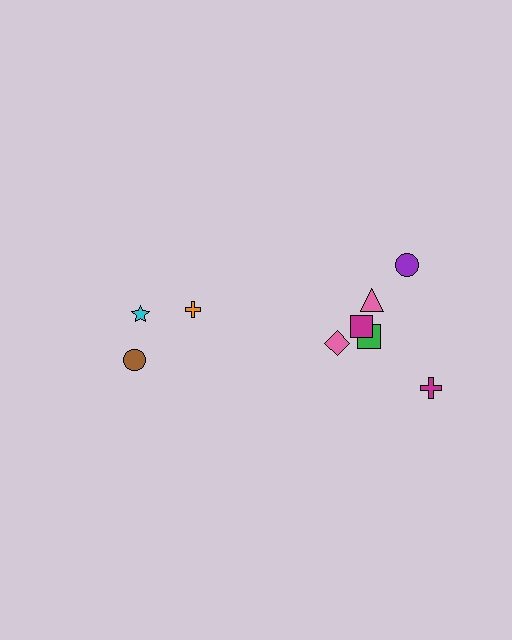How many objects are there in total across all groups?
There are 9 objects.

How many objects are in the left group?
There are 3 objects.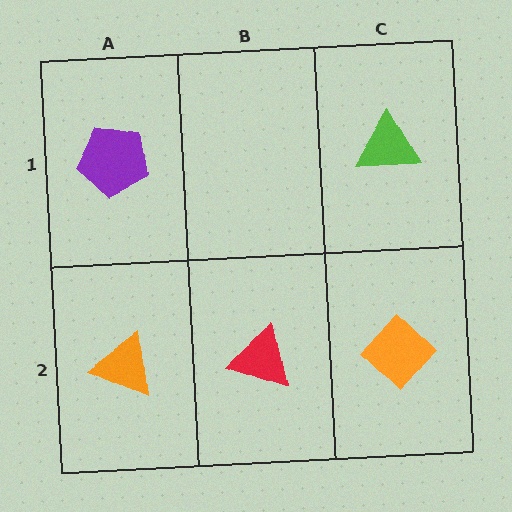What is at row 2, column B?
A red triangle.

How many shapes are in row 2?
3 shapes.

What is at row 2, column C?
An orange diamond.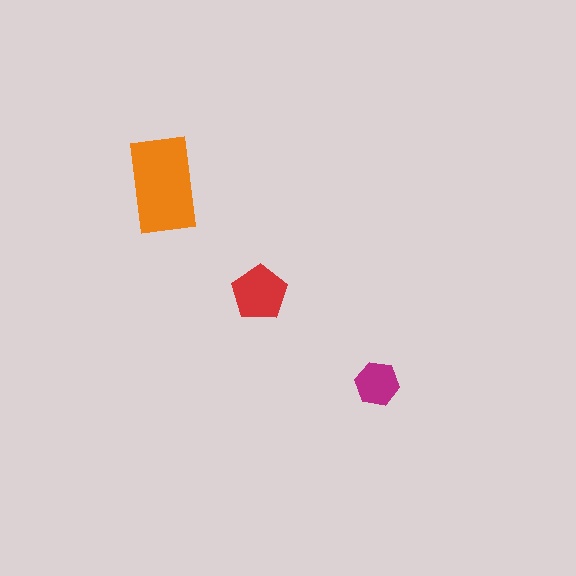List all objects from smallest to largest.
The magenta hexagon, the red pentagon, the orange rectangle.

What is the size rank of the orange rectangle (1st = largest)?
1st.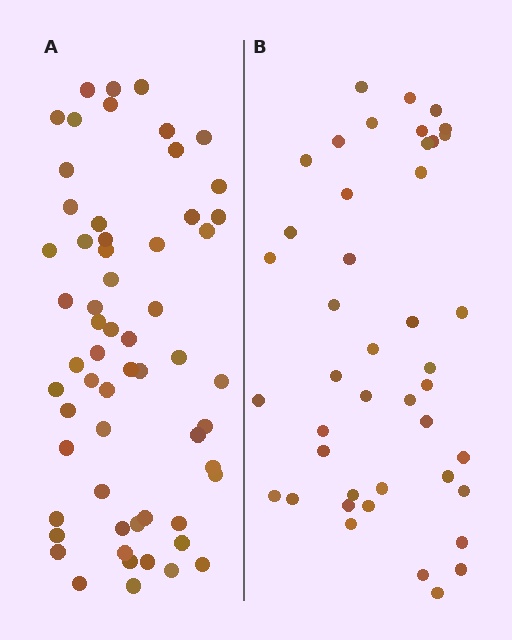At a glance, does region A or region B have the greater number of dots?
Region A (the left region) has more dots.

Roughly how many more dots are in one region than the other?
Region A has approximately 15 more dots than region B.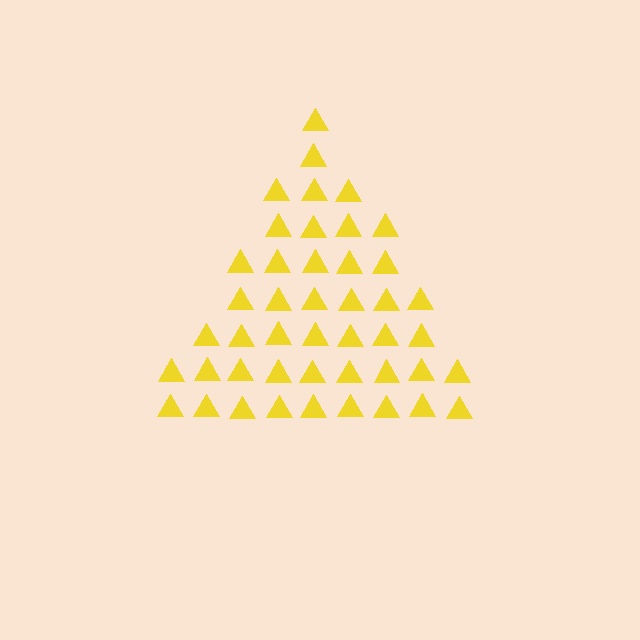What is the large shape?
The large shape is a triangle.